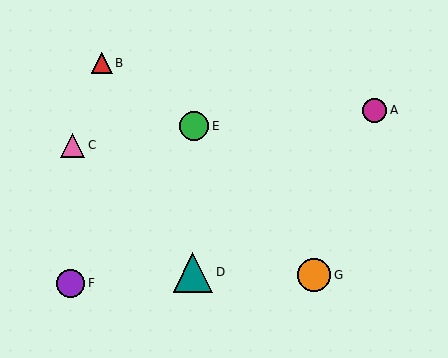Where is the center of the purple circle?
The center of the purple circle is at (71, 283).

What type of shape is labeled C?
Shape C is a pink triangle.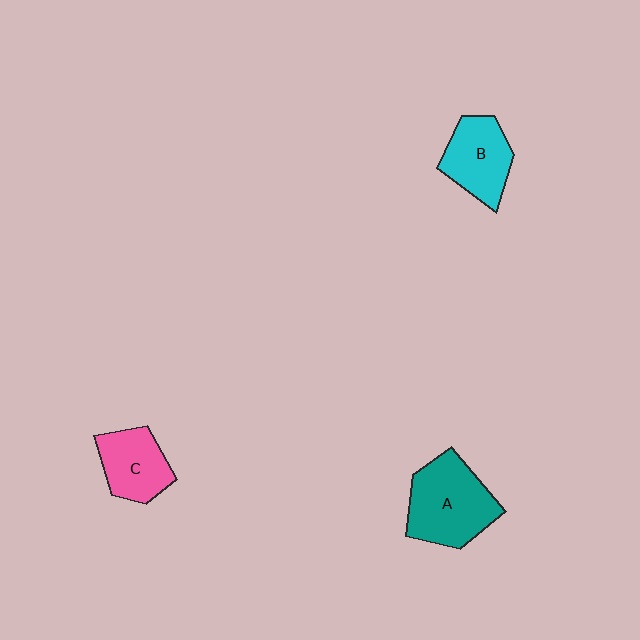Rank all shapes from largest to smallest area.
From largest to smallest: A (teal), B (cyan), C (pink).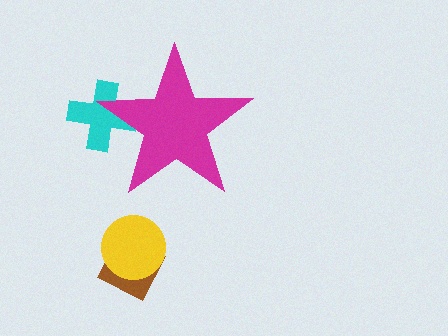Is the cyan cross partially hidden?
Yes, the cyan cross is partially hidden behind the magenta star.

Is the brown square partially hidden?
No, the brown square is fully visible.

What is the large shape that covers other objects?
A magenta star.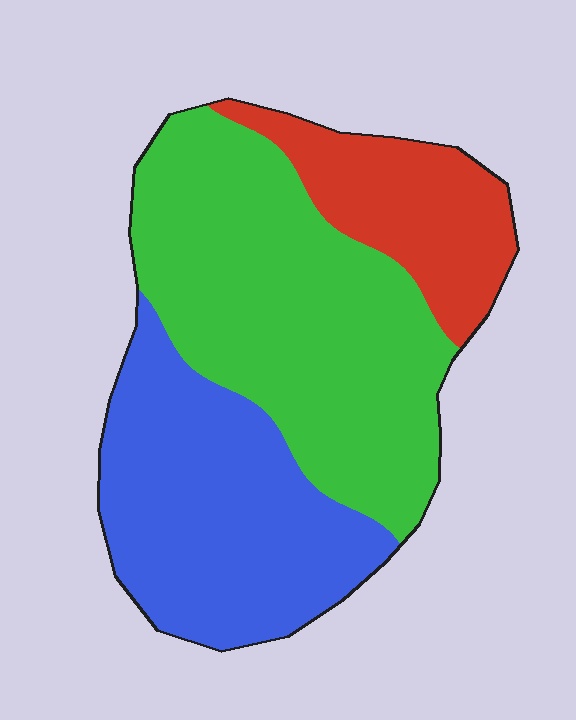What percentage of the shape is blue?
Blue covers 35% of the shape.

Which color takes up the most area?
Green, at roughly 45%.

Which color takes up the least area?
Red, at roughly 20%.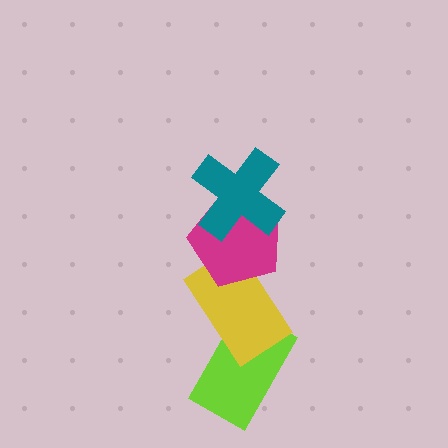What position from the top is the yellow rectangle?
The yellow rectangle is 3rd from the top.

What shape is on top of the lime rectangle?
The yellow rectangle is on top of the lime rectangle.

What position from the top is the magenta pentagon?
The magenta pentagon is 2nd from the top.